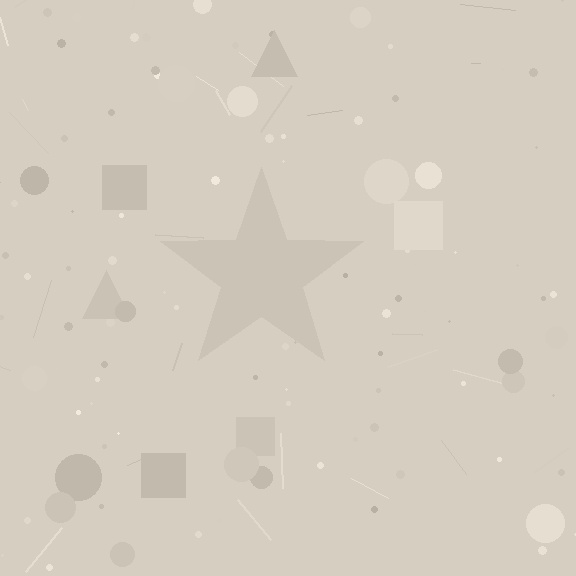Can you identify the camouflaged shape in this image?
The camouflaged shape is a star.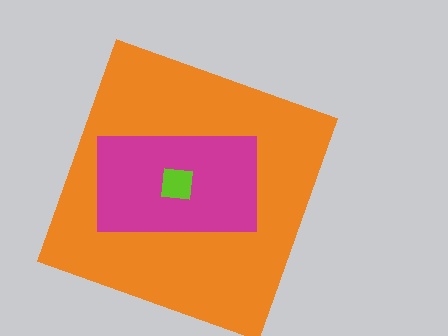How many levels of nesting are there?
3.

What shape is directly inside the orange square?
The magenta rectangle.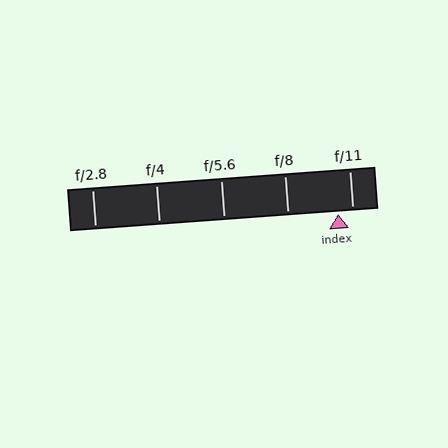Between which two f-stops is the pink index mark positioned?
The index mark is between f/8 and f/11.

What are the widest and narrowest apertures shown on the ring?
The widest aperture shown is f/2.8 and the narrowest is f/11.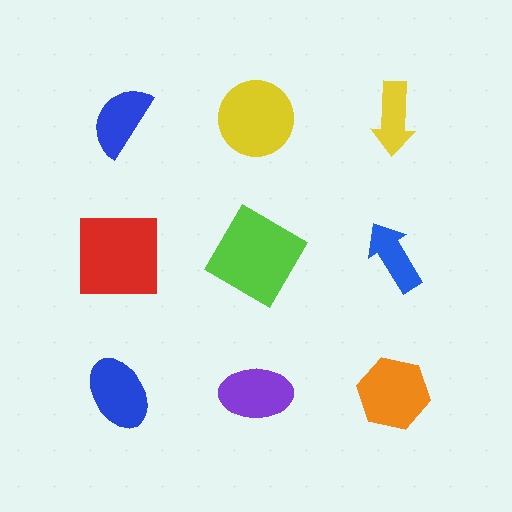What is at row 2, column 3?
A blue arrow.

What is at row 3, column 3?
An orange hexagon.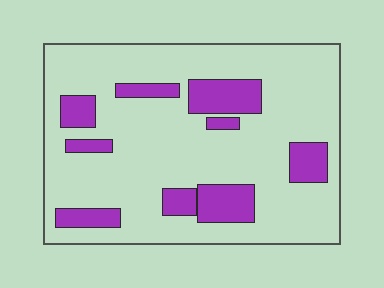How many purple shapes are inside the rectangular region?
9.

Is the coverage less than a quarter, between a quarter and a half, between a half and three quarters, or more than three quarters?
Less than a quarter.